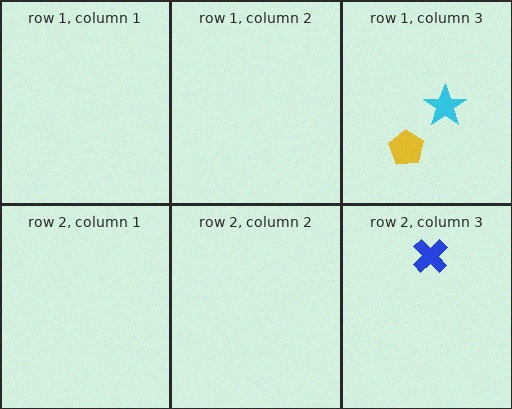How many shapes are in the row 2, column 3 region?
1.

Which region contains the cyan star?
The row 1, column 3 region.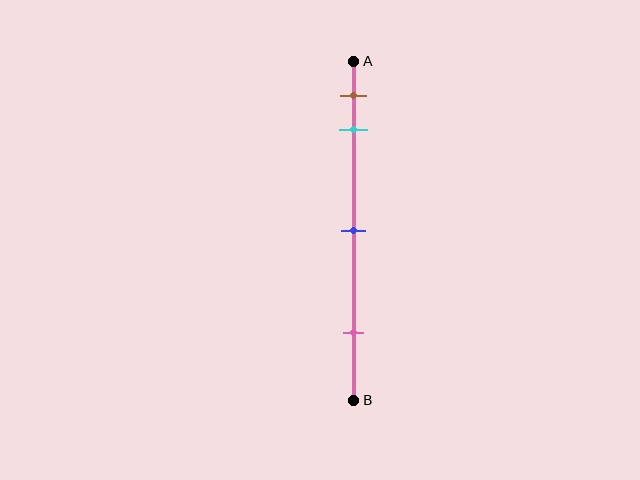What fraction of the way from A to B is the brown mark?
The brown mark is approximately 10% (0.1) of the way from A to B.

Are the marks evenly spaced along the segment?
No, the marks are not evenly spaced.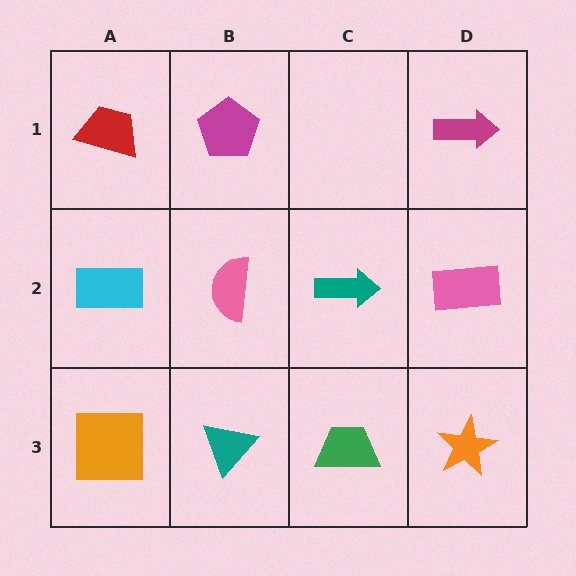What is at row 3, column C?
A green trapezoid.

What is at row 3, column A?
An orange square.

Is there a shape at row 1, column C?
No, that cell is empty.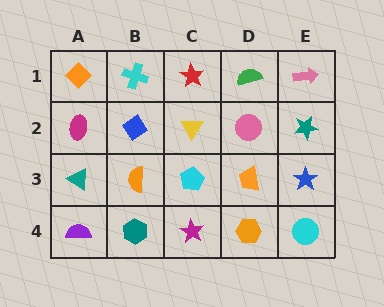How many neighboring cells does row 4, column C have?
3.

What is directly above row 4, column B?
An orange semicircle.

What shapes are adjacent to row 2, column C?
A red star (row 1, column C), a cyan pentagon (row 3, column C), a blue diamond (row 2, column B), a pink circle (row 2, column D).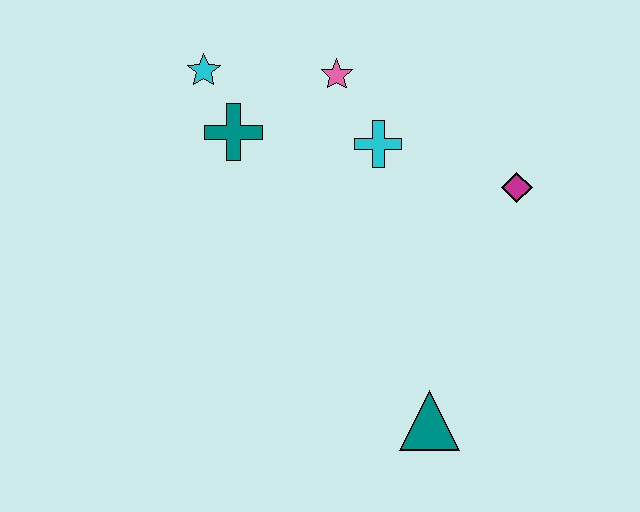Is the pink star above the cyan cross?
Yes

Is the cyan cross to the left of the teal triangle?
Yes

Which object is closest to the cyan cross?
The pink star is closest to the cyan cross.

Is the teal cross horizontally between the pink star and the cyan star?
Yes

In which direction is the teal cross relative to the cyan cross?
The teal cross is to the left of the cyan cross.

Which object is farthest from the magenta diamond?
The cyan star is farthest from the magenta diamond.